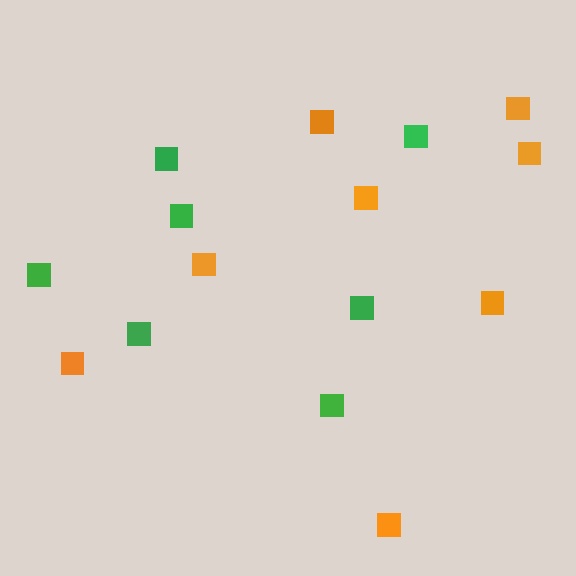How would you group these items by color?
There are 2 groups: one group of orange squares (8) and one group of green squares (7).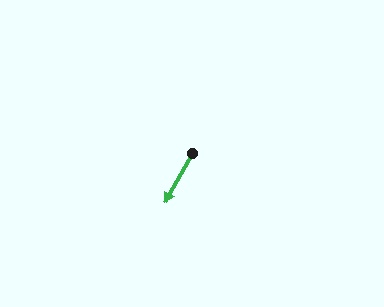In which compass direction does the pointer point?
Southwest.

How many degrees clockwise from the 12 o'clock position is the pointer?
Approximately 209 degrees.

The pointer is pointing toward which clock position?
Roughly 7 o'clock.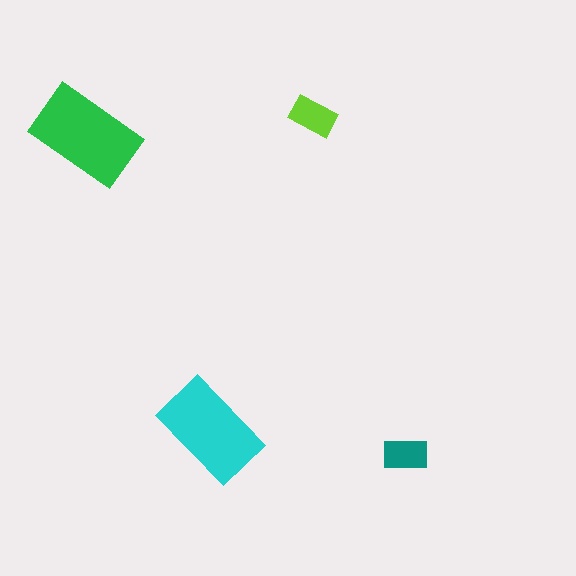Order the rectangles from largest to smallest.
the green one, the cyan one, the lime one, the teal one.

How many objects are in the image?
There are 4 objects in the image.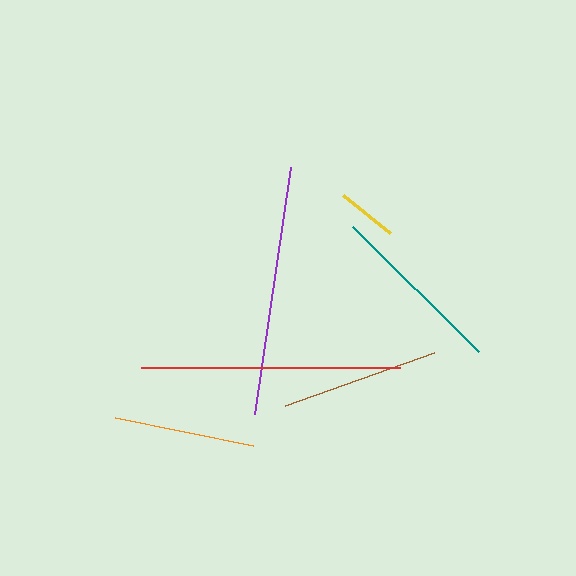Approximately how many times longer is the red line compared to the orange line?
The red line is approximately 1.8 times the length of the orange line.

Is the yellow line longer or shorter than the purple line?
The purple line is longer than the yellow line.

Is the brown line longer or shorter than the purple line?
The purple line is longer than the brown line.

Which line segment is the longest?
The red line is the longest at approximately 259 pixels.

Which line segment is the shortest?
The yellow line is the shortest at approximately 60 pixels.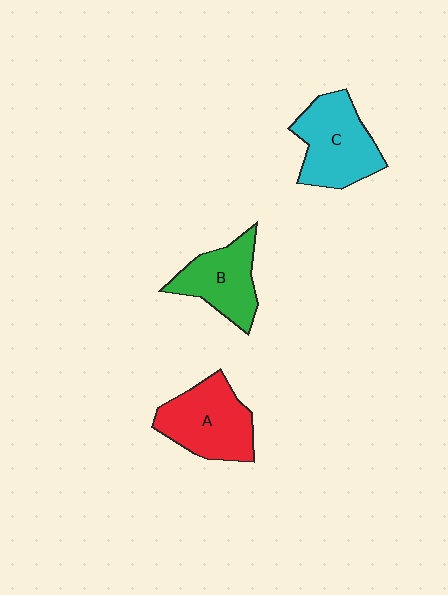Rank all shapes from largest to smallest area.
From largest to smallest: C (cyan), A (red), B (green).